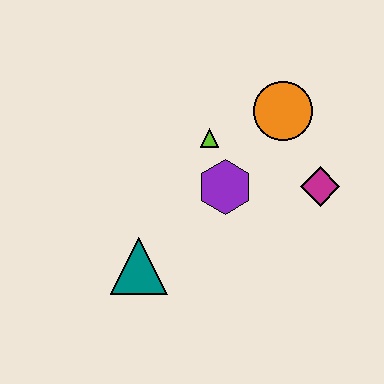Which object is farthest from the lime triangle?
The teal triangle is farthest from the lime triangle.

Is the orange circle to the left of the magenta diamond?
Yes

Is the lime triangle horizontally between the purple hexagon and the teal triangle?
Yes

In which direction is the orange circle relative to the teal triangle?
The orange circle is above the teal triangle.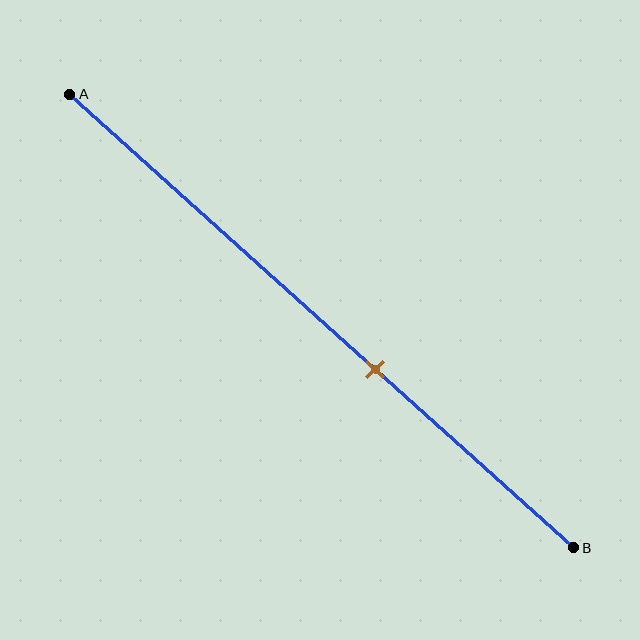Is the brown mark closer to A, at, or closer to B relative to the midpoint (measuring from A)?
The brown mark is closer to point B than the midpoint of segment AB.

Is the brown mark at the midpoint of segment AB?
No, the mark is at about 60% from A, not at the 50% midpoint.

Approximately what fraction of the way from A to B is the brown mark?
The brown mark is approximately 60% of the way from A to B.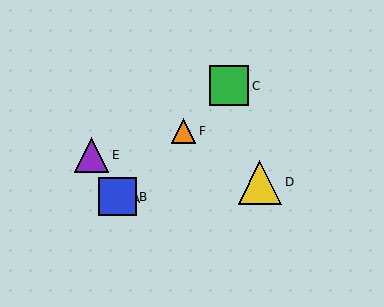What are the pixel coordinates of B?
Object B is at (118, 197).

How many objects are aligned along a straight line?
4 objects (A, B, C, F) are aligned along a straight line.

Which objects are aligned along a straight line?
Objects A, B, C, F are aligned along a straight line.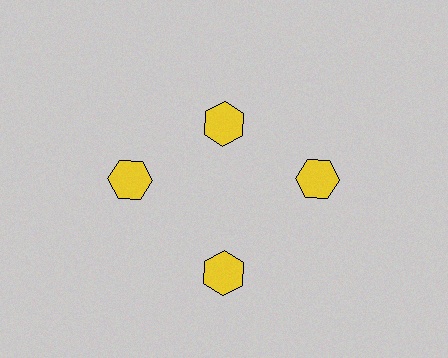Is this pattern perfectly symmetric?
No. The 4 yellow hexagons are arranged in a ring, but one element near the 12 o'clock position is pulled inward toward the center, breaking the 4-fold rotational symmetry.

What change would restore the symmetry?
The symmetry would be restored by moving it outward, back onto the ring so that all 4 hexagons sit at equal angles and equal distance from the center.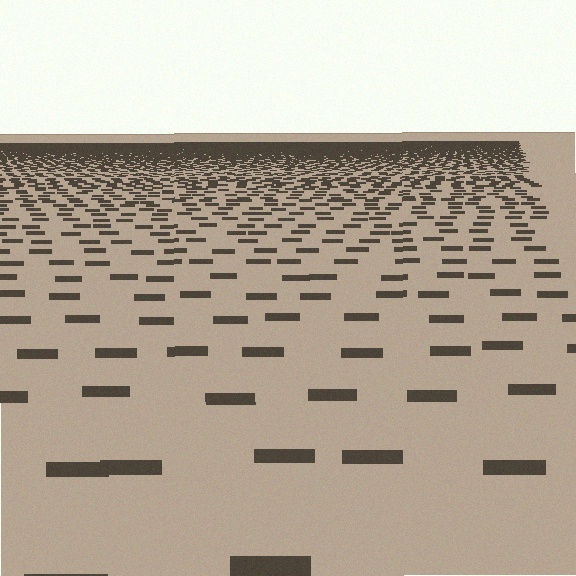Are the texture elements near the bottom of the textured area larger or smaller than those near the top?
Larger. Near the bottom, elements are closer to the viewer and appear at a bigger on-screen size.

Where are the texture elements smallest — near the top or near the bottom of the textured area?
Near the top.